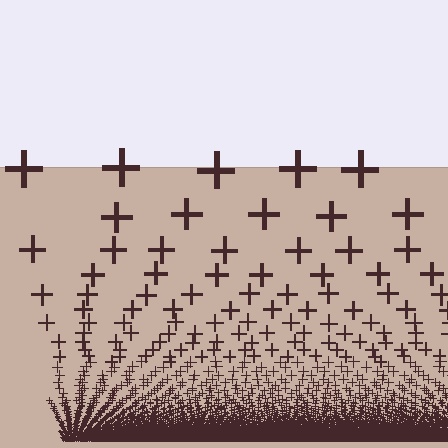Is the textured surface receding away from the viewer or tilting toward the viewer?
The surface appears to tilt toward the viewer. Texture elements get larger and sparser toward the top.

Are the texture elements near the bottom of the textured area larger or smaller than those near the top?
Smaller. The gradient is inverted — elements near the bottom are smaller and denser.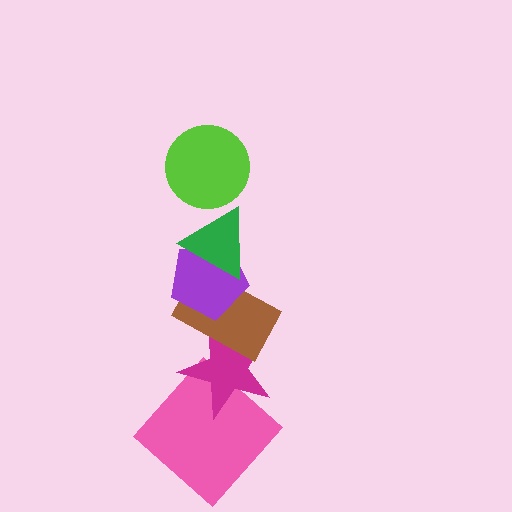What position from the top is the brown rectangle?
The brown rectangle is 4th from the top.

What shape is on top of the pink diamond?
The magenta star is on top of the pink diamond.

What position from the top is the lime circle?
The lime circle is 1st from the top.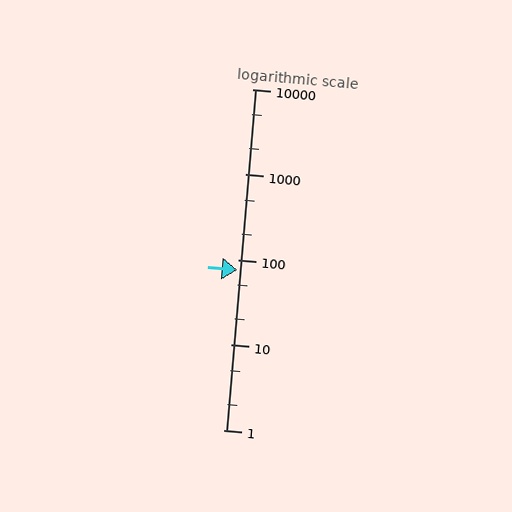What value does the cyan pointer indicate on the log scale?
The pointer indicates approximately 76.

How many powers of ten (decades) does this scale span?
The scale spans 4 decades, from 1 to 10000.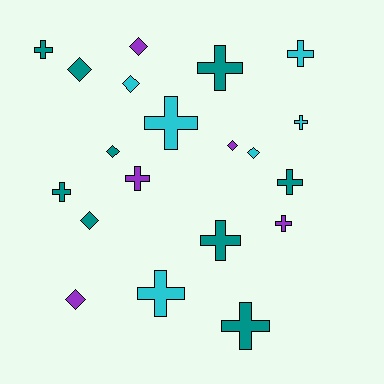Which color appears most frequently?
Teal, with 9 objects.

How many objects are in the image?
There are 20 objects.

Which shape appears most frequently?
Cross, with 12 objects.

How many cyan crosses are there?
There are 4 cyan crosses.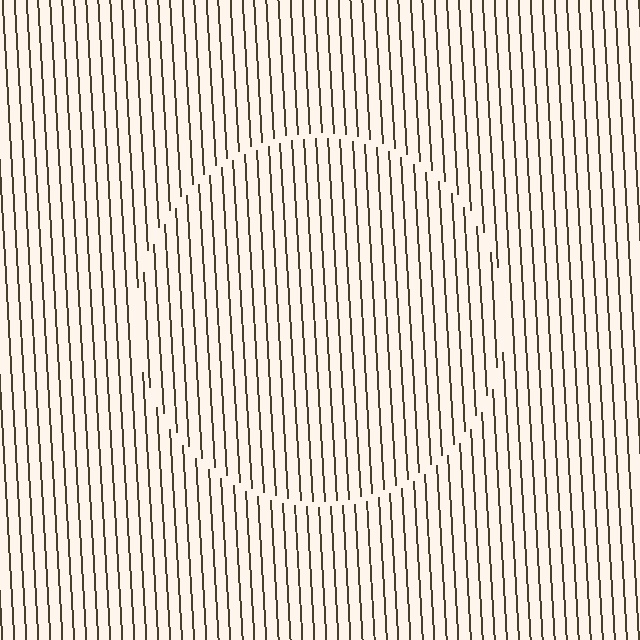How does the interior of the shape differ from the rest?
The interior of the shape contains the same grating, shifted by half a period — the contour is defined by the phase discontinuity where line-ends from the inner and outer gratings abut.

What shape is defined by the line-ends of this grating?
An illusory circle. The interior of the shape contains the same grating, shifted by half a period — the contour is defined by the phase discontinuity where line-ends from the inner and outer gratings abut.